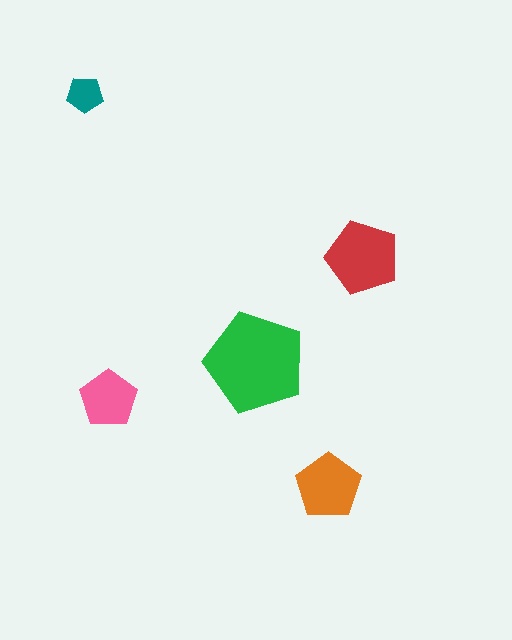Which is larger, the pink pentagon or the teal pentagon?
The pink one.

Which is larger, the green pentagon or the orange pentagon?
The green one.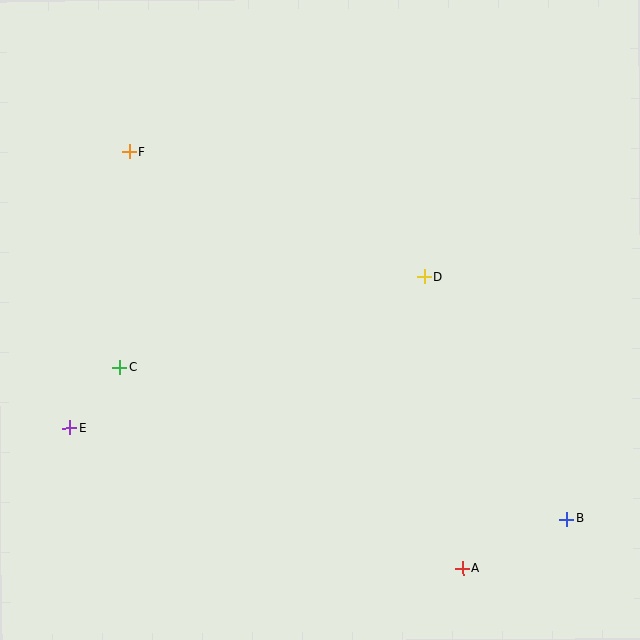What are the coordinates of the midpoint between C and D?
The midpoint between C and D is at (272, 322).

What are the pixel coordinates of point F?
Point F is at (129, 152).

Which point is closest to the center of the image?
Point D at (424, 277) is closest to the center.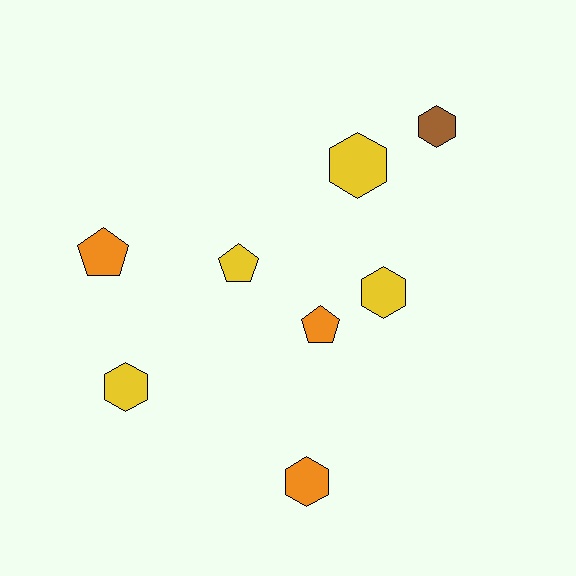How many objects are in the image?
There are 8 objects.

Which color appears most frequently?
Yellow, with 4 objects.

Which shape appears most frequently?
Hexagon, with 5 objects.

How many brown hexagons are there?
There is 1 brown hexagon.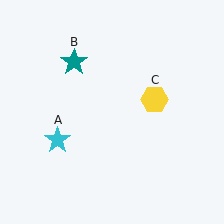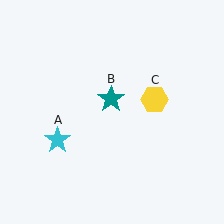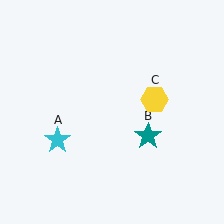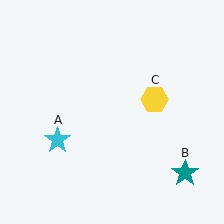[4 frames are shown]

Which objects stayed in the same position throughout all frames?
Cyan star (object A) and yellow hexagon (object C) remained stationary.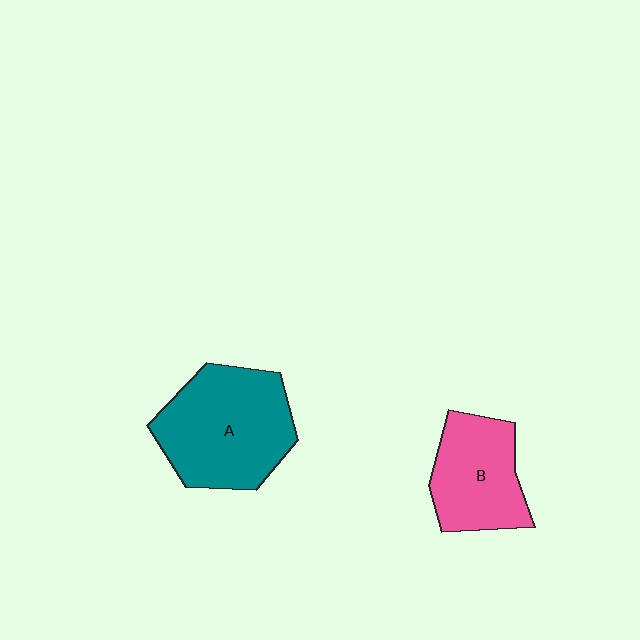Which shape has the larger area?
Shape A (teal).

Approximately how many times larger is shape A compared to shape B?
Approximately 1.5 times.